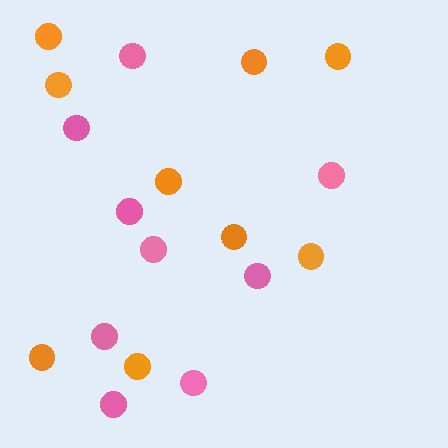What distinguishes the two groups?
There are 2 groups: one group of pink circles (9) and one group of orange circles (9).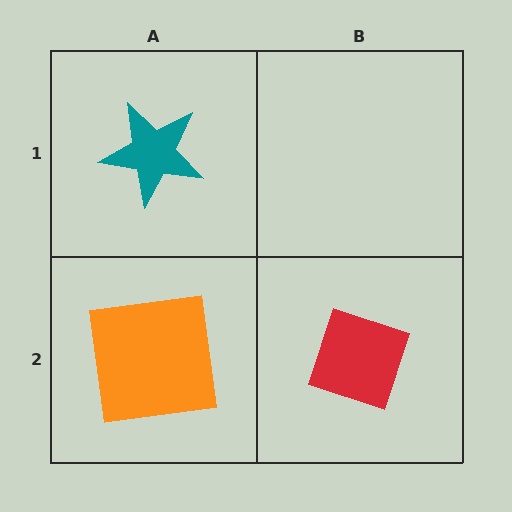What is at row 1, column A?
A teal star.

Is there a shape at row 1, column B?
No, that cell is empty.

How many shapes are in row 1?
1 shape.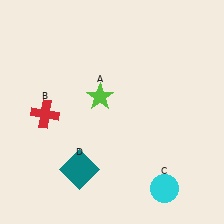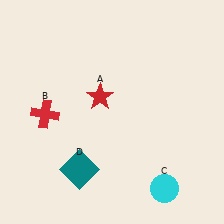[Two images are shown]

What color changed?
The star (A) changed from lime in Image 1 to red in Image 2.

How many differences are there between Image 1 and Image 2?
There is 1 difference between the two images.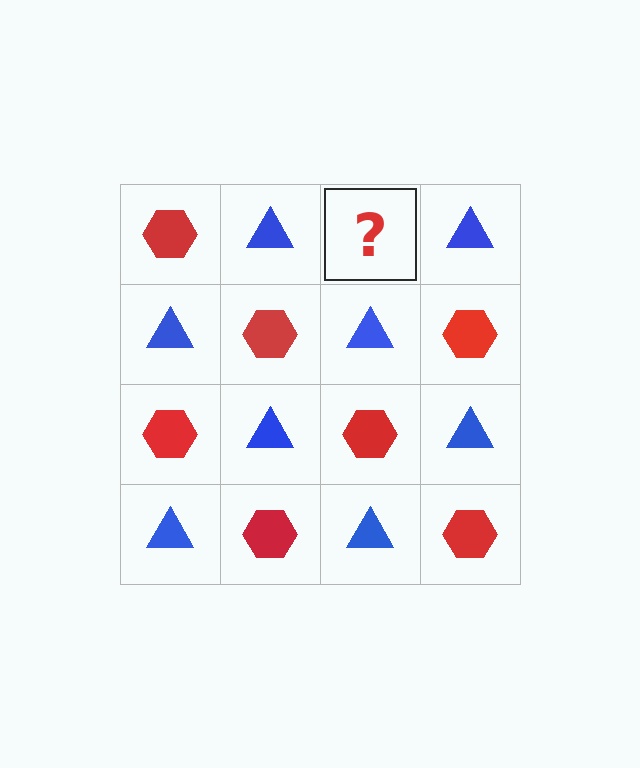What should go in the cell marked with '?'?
The missing cell should contain a red hexagon.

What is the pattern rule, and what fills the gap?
The rule is that it alternates red hexagon and blue triangle in a checkerboard pattern. The gap should be filled with a red hexagon.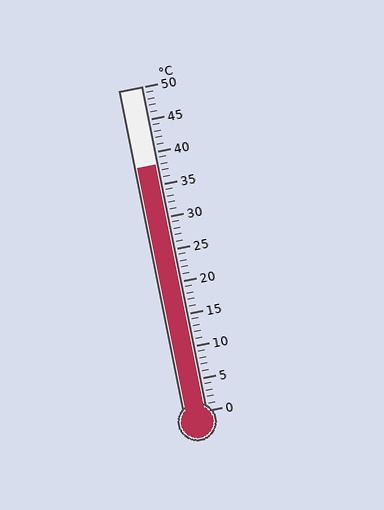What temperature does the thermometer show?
The thermometer shows approximately 38°C.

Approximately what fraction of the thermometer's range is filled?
The thermometer is filled to approximately 75% of its range.